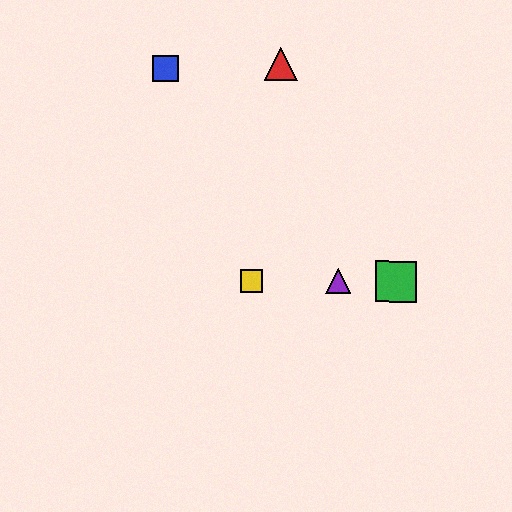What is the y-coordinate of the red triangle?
The red triangle is at y≈64.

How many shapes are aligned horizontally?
3 shapes (the green square, the yellow square, the purple triangle) are aligned horizontally.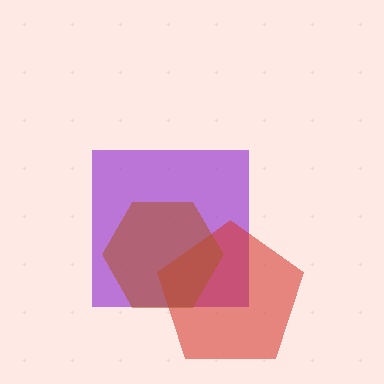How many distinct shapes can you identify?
There are 3 distinct shapes: a purple square, a red pentagon, a brown hexagon.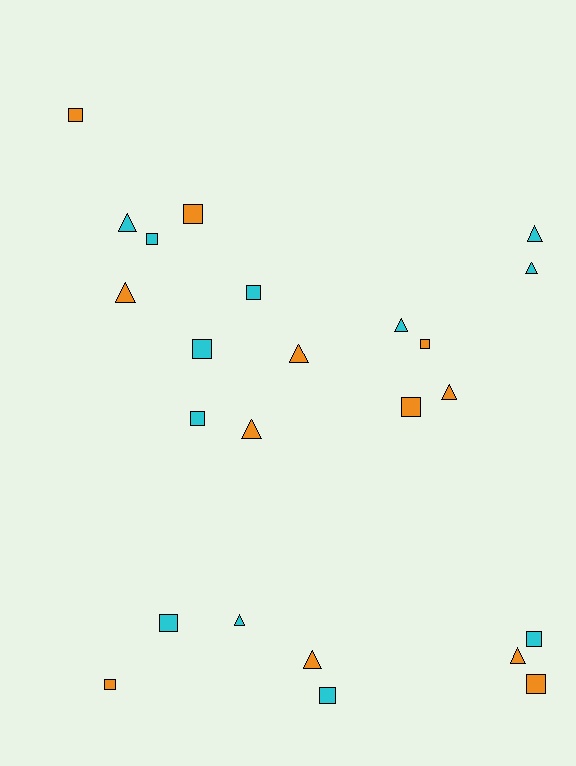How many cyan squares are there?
There are 7 cyan squares.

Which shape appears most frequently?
Square, with 13 objects.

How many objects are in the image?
There are 24 objects.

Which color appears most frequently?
Orange, with 12 objects.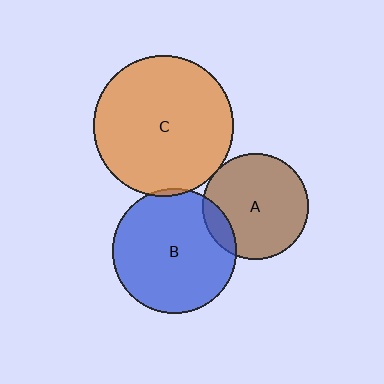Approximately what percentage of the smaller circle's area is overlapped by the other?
Approximately 5%.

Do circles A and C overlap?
Yes.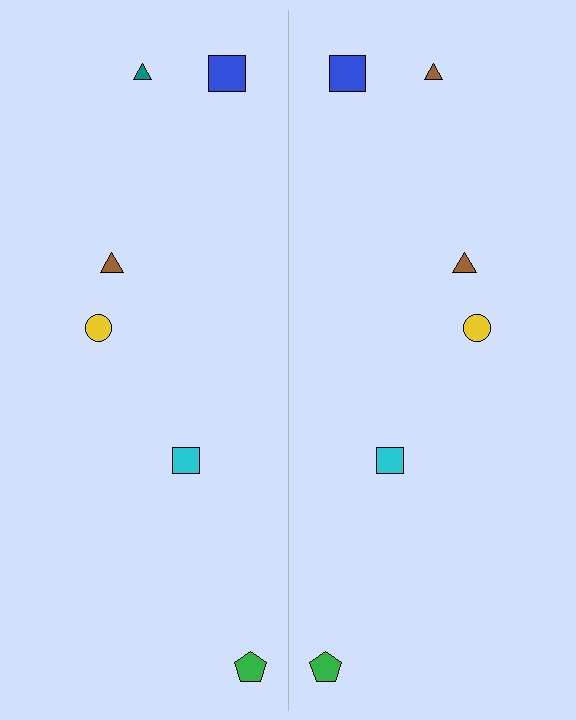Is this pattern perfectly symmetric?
No, the pattern is not perfectly symmetric. The brown triangle on the right side breaks the symmetry — its mirror counterpart is teal.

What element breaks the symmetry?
The brown triangle on the right side breaks the symmetry — its mirror counterpart is teal.